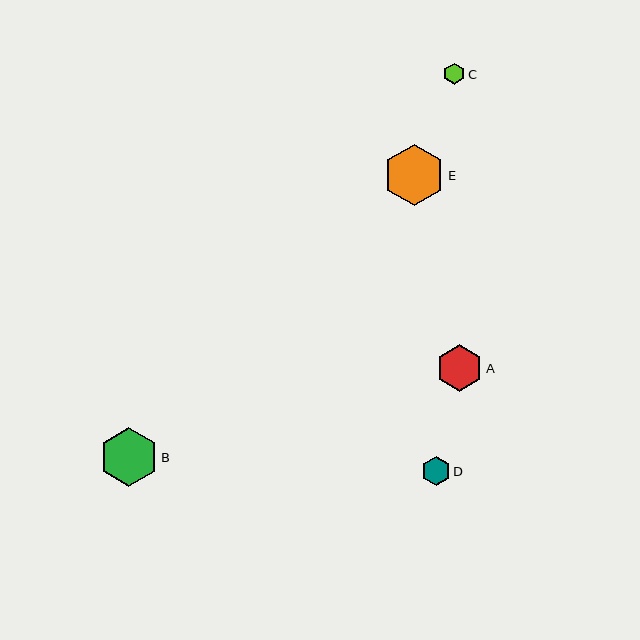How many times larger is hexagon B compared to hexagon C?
Hexagon B is approximately 2.8 times the size of hexagon C.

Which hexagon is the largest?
Hexagon E is the largest with a size of approximately 62 pixels.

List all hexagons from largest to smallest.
From largest to smallest: E, B, A, D, C.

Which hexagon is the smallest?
Hexagon C is the smallest with a size of approximately 21 pixels.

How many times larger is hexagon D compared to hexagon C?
Hexagon D is approximately 1.4 times the size of hexagon C.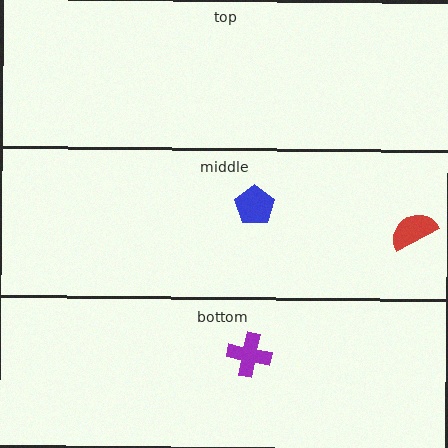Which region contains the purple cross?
The bottom region.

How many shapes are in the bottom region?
1.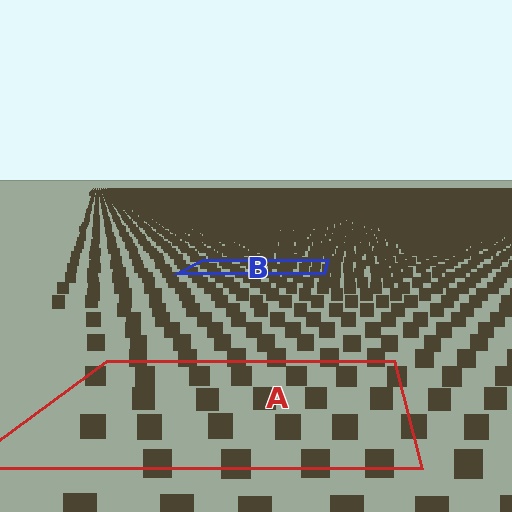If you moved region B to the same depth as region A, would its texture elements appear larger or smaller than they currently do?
They would appear larger. At a closer depth, the same texture elements are projected at a bigger on-screen size.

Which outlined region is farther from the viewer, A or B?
Region B is farther from the viewer — the texture elements inside it appear smaller and more densely packed.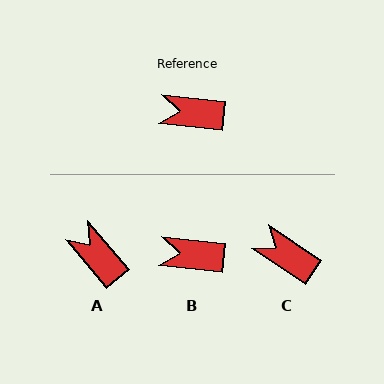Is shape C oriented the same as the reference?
No, it is off by about 28 degrees.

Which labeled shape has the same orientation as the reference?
B.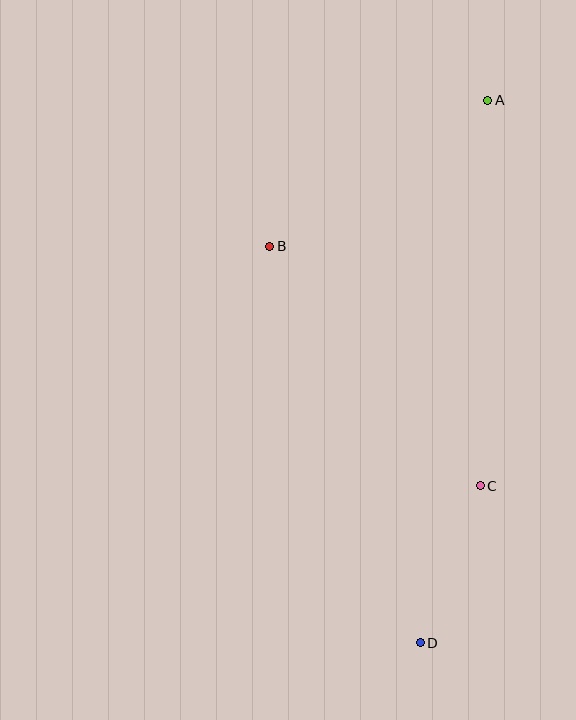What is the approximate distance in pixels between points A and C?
The distance between A and C is approximately 385 pixels.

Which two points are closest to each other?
Points C and D are closest to each other.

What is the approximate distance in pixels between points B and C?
The distance between B and C is approximately 319 pixels.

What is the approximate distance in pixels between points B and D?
The distance between B and D is approximately 424 pixels.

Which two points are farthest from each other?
Points A and D are farthest from each other.